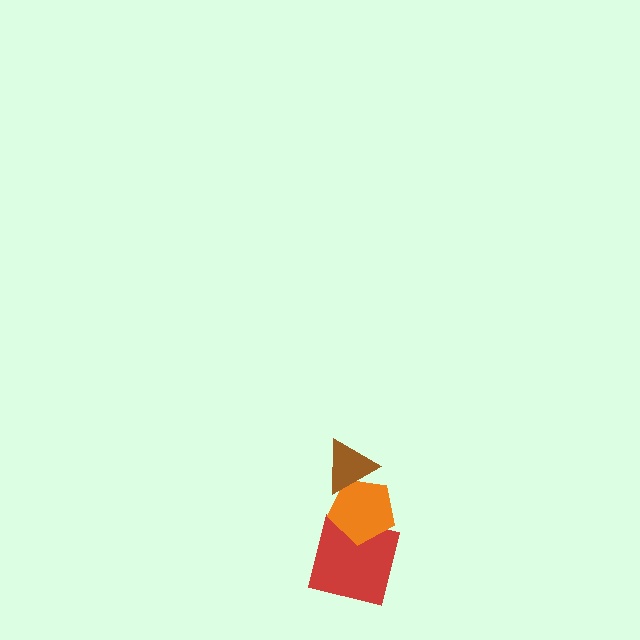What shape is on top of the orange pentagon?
The brown triangle is on top of the orange pentagon.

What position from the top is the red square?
The red square is 3rd from the top.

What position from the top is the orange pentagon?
The orange pentagon is 2nd from the top.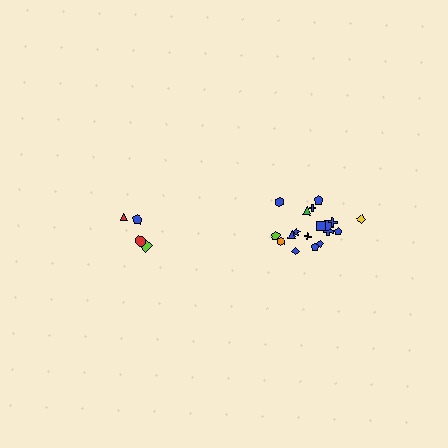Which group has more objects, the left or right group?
The right group.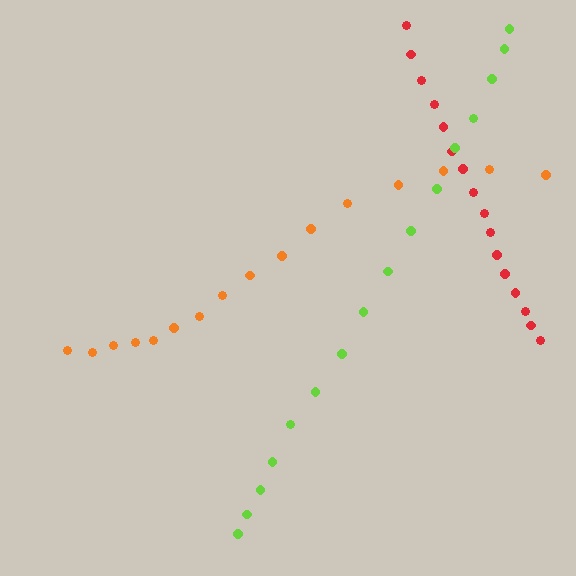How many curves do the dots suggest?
There are 3 distinct paths.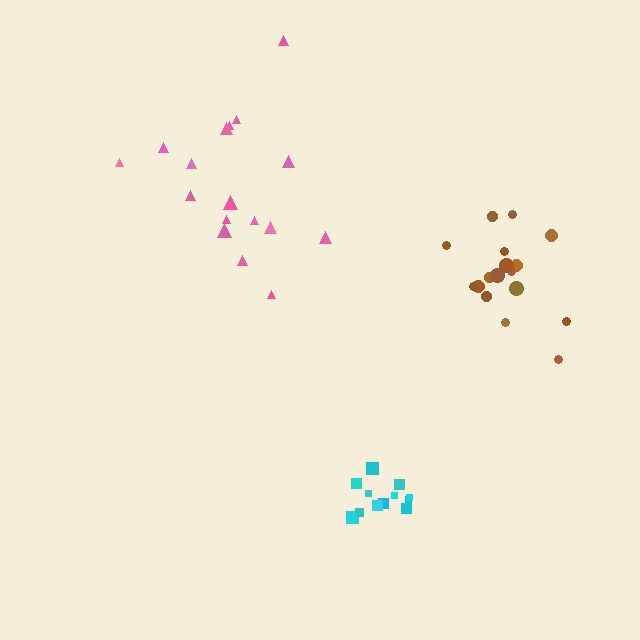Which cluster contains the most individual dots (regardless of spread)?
Brown (18).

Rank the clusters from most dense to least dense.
cyan, brown, pink.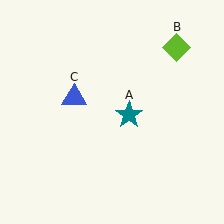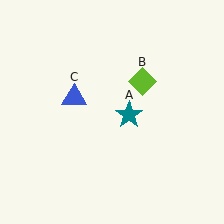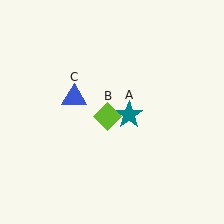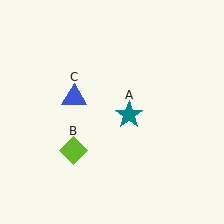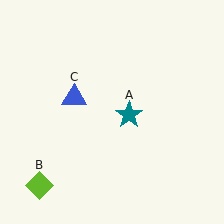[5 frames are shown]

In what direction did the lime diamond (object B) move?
The lime diamond (object B) moved down and to the left.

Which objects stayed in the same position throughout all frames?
Teal star (object A) and blue triangle (object C) remained stationary.